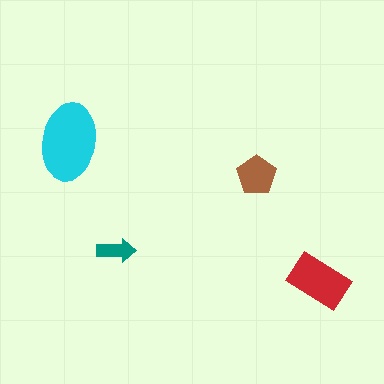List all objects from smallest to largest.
The teal arrow, the brown pentagon, the red rectangle, the cyan ellipse.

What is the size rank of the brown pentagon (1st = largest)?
3rd.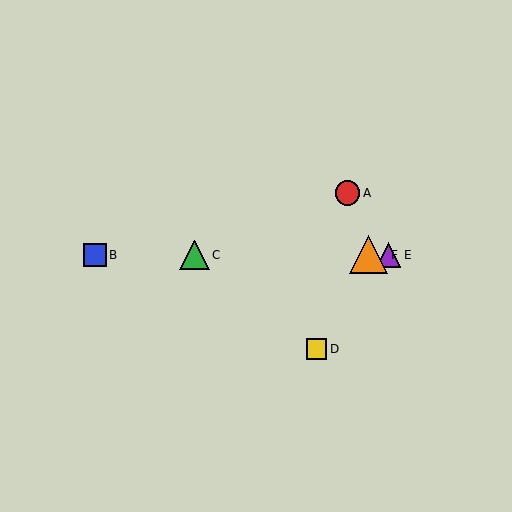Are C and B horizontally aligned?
Yes, both are at y≈255.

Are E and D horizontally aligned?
No, E is at y≈255 and D is at y≈349.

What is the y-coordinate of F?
Object F is at y≈255.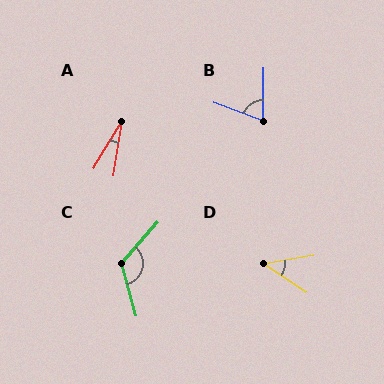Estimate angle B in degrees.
Approximately 69 degrees.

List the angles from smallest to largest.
A (22°), D (43°), B (69°), C (123°).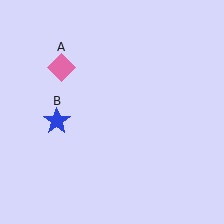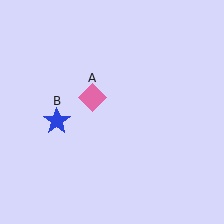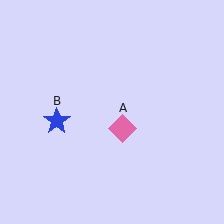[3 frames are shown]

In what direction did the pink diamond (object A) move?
The pink diamond (object A) moved down and to the right.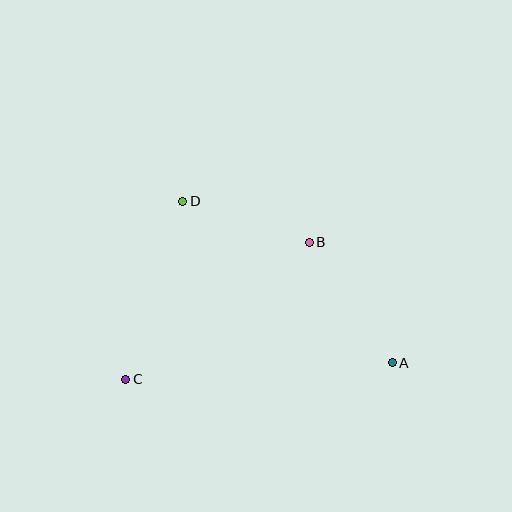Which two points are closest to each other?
Points B and D are closest to each other.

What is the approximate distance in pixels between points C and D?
The distance between C and D is approximately 187 pixels.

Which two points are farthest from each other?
Points A and C are farthest from each other.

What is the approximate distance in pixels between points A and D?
The distance between A and D is approximately 265 pixels.